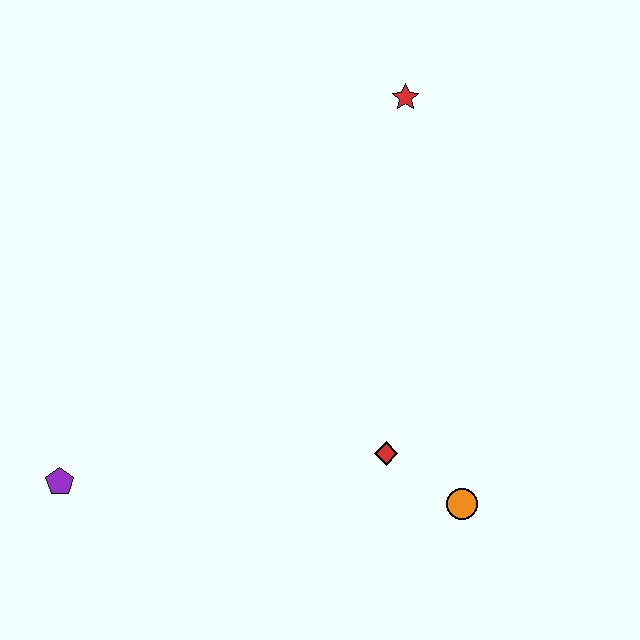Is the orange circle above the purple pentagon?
No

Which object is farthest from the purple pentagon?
The red star is farthest from the purple pentagon.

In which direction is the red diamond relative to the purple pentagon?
The red diamond is to the right of the purple pentagon.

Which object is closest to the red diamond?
The orange circle is closest to the red diamond.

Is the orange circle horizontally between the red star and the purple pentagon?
No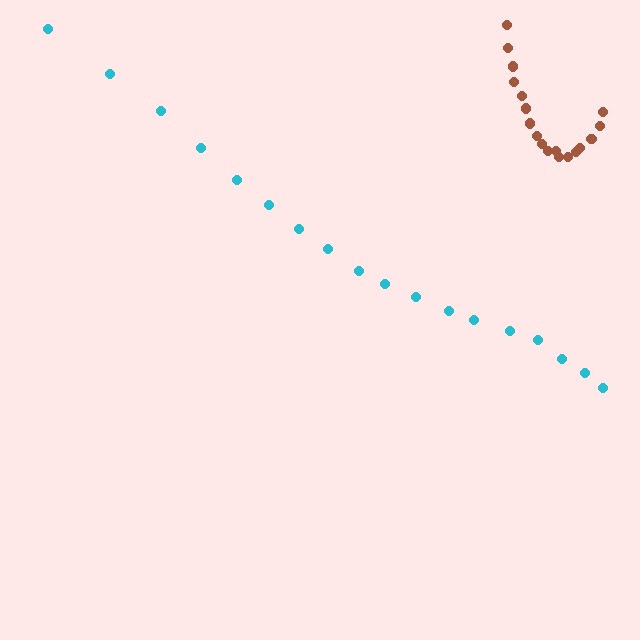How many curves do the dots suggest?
There are 2 distinct paths.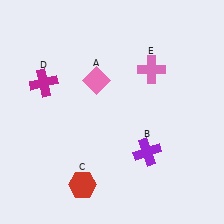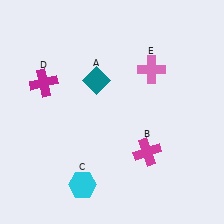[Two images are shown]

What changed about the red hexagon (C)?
In Image 1, C is red. In Image 2, it changed to cyan.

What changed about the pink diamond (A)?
In Image 1, A is pink. In Image 2, it changed to teal.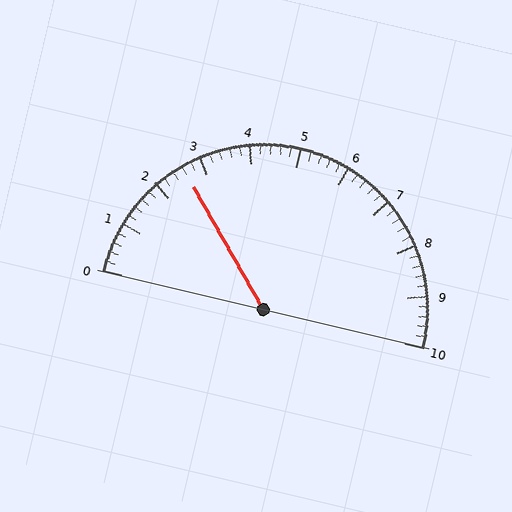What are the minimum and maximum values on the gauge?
The gauge ranges from 0 to 10.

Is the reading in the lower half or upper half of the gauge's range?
The reading is in the lower half of the range (0 to 10).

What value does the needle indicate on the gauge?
The needle indicates approximately 2.6.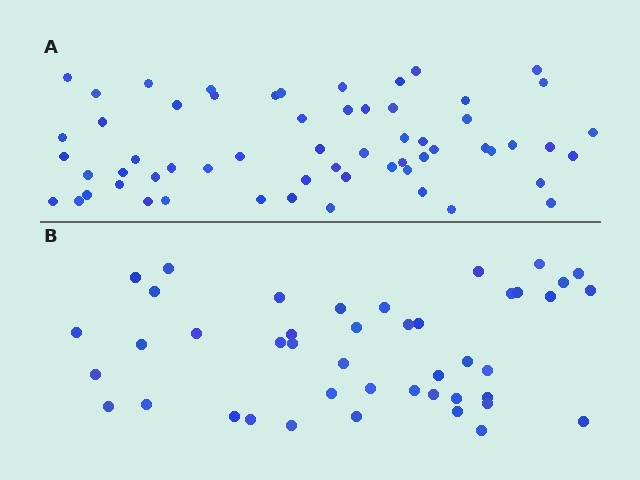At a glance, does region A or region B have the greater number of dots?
Region A (the top region) has more dots.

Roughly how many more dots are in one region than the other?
Region A has approximately 15 more dots than region B.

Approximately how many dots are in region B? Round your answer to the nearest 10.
About 40 dots. (The exact count is 44, which rounds to 40.)